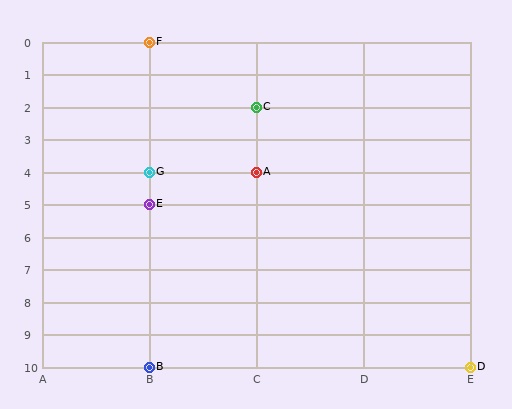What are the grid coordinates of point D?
Point D is at grid coordinates (E, 10).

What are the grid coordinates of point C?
Point C is at grid coordinates (C, 2).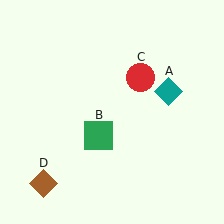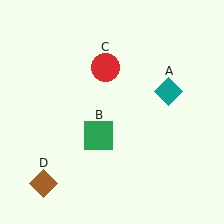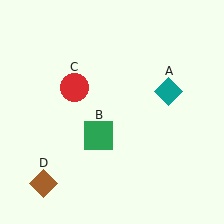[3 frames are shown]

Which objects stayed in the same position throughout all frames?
Teal diamond (object A) and green square (object B) and brown diamond (object D) remained stationary.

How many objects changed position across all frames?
1 object changed position: red circle (object C).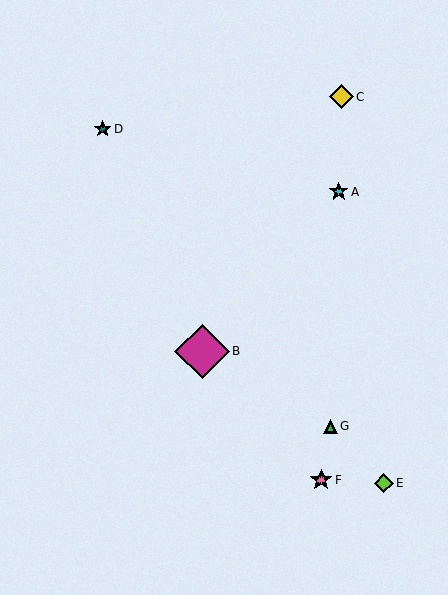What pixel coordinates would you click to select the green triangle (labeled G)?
Click at (331, 426) to select the green triangle G.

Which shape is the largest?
The magenta diamond (labeled B) is the largest.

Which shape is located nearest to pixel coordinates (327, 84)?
The yellow diamond (labeled C) at (341, 97) is nearest to that location.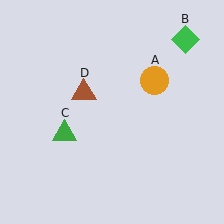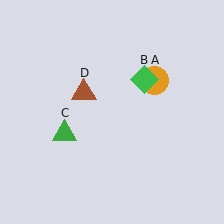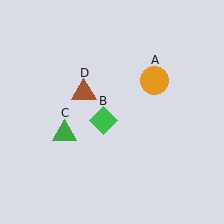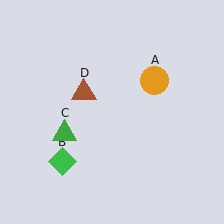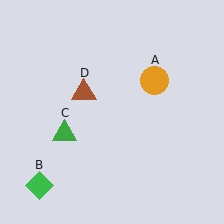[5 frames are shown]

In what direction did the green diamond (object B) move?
The green diamond (object B) moved down and to the left.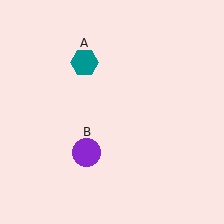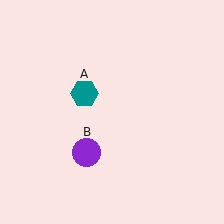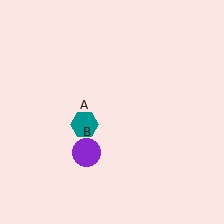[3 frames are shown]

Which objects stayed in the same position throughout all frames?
Purple circle (object B) remained stationary.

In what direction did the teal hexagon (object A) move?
The teal hexagon (object A) moved down.